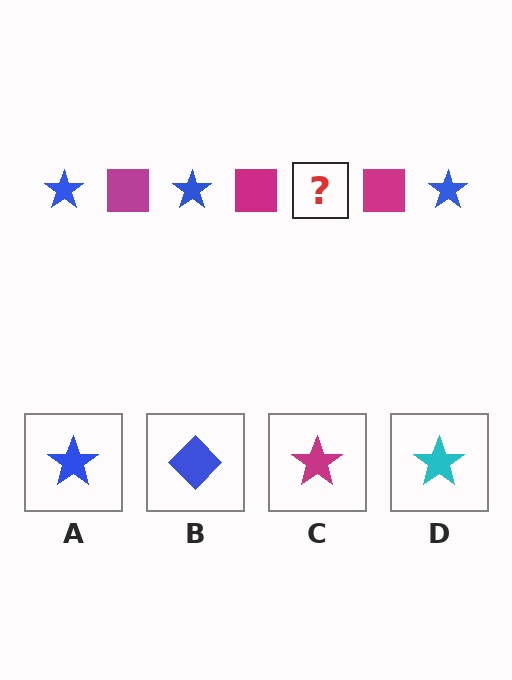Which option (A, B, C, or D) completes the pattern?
A.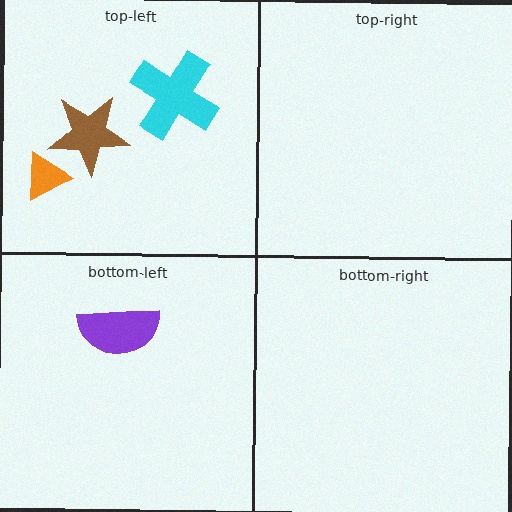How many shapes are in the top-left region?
3.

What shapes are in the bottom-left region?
The purple semicircle.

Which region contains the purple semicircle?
The bottom-left region.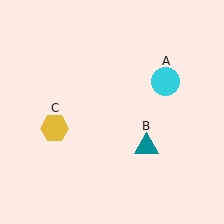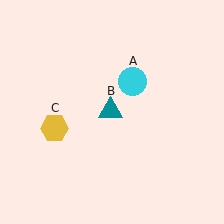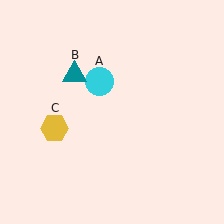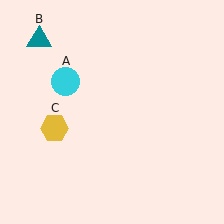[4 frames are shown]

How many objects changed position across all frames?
2 objects changed position: cyan circle (object A), teal triangle (object B).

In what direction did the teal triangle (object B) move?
The teal triangle (object B) moved up and to the left.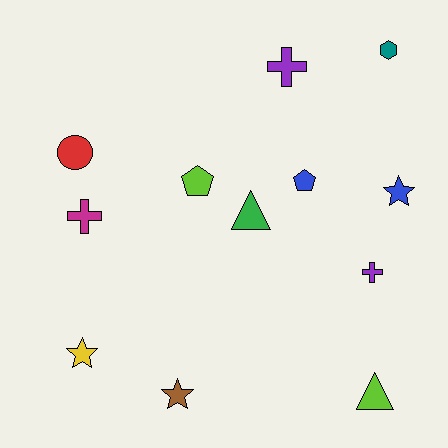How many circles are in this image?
There is 1 circle.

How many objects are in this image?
There are 12 objects.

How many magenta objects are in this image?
There is 1 magenta object.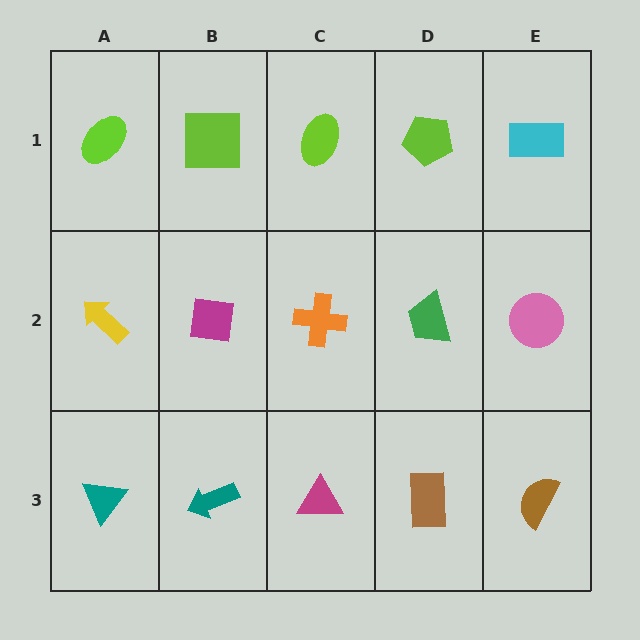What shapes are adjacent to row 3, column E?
A pink circle (row 2, column E), a brown rectangle (row 3, column D).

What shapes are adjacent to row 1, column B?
A magenta square (row 2, column B), a lime ellipse (row 1, column A), a lime ellipse (row 1, column C).